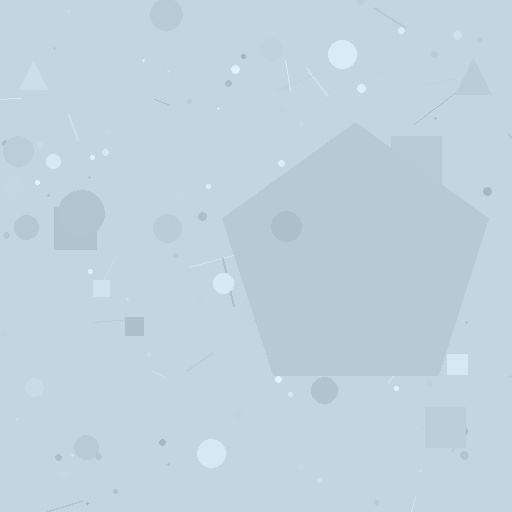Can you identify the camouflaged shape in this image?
The camouflaged shape is a pentagon.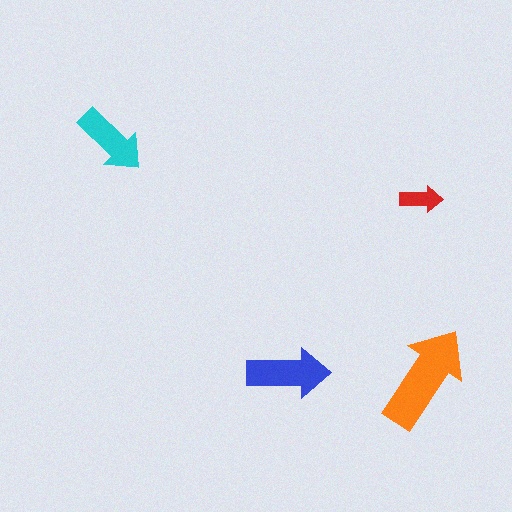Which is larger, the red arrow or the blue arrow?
The blue one.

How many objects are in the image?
There are 4 objects in the image.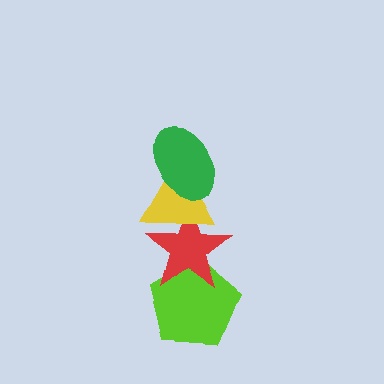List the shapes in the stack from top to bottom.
From top to bottom: the green ellipse, the yellow triangle, the red star, the lime pentagon.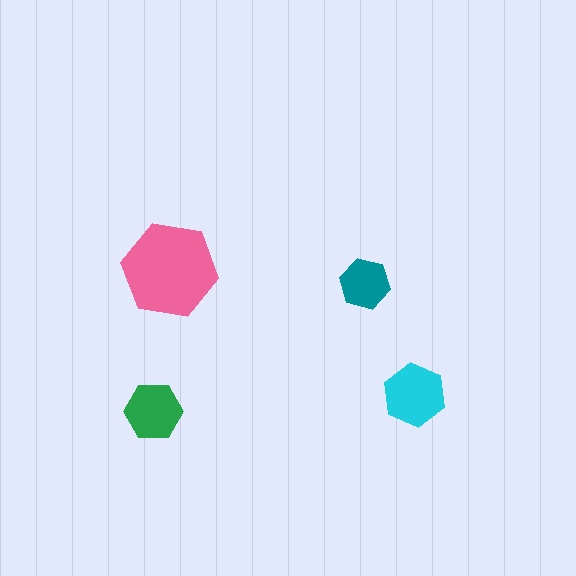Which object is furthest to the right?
The cyan hexagon is rightmost.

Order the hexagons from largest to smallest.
the pink one, the cyan one, the green one, the teal one.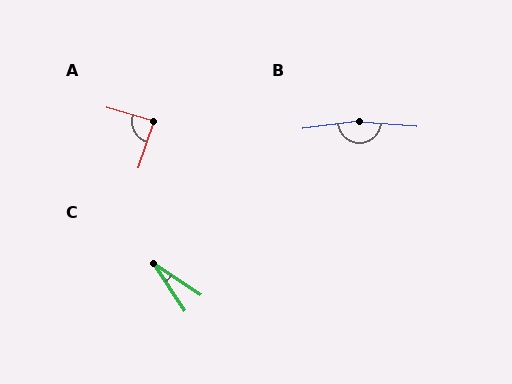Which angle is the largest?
B, at approximately 168 degrees.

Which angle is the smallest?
C, at approximately 23 degrees.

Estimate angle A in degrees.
Approximately 88 degrees.